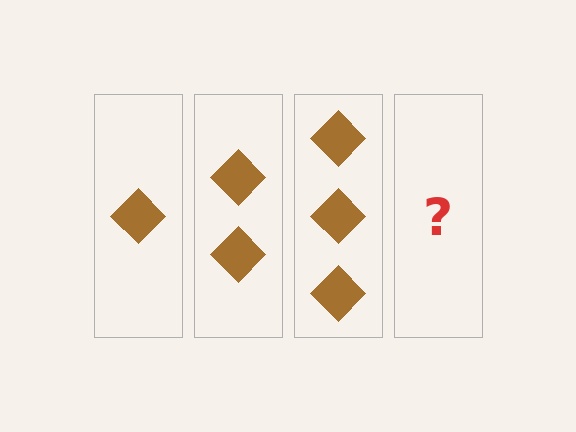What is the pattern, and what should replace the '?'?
The pattern is that each step adds one more diamond. The '?' should be 4 diamonds.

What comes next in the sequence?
The next element should be 4 diamonds.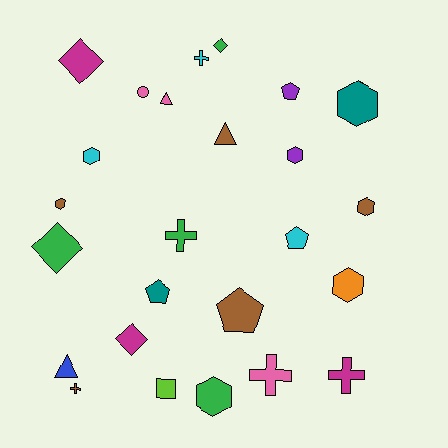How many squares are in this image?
There is 1 square.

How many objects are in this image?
There are 25 objects.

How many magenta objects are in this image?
There are 3 magenta objects.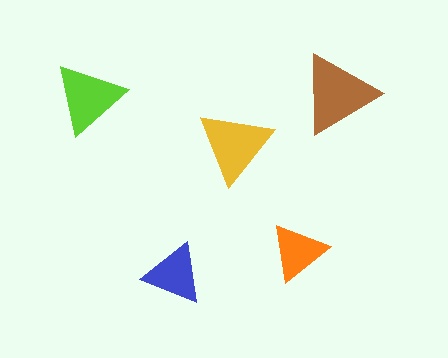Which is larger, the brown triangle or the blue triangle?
The brown one.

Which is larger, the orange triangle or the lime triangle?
The lime one.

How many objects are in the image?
There are 5 objects in the image.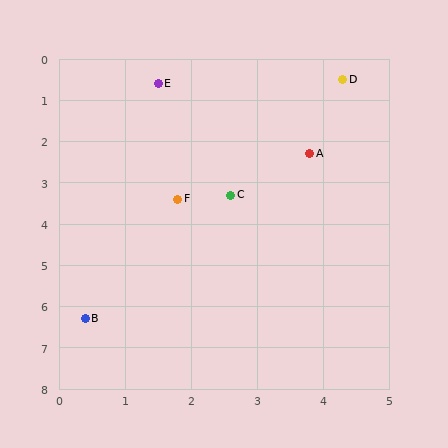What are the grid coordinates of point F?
Point F is at approximately (1.8, 3.4).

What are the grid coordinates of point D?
Point D is at approximately (4.3, 0.5).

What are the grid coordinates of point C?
Point C is at approximately (2.6, 3.3).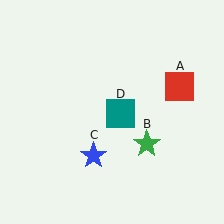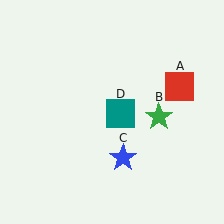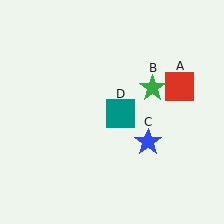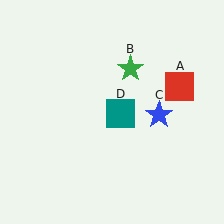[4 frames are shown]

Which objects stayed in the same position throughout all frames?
Red square (object A) and teal square (object D) remained stationary.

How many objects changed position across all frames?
2 objects changed position: green star (object B), blue star (object C).